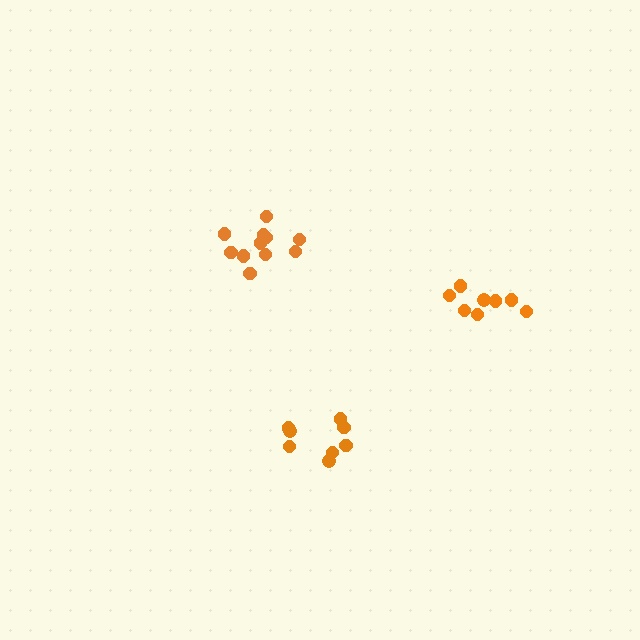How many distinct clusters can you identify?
There are 3 distinct clusters.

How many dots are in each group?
Group 1: 8 dots, Group 2: 11 dots, Group 3: 8 dots (27 total).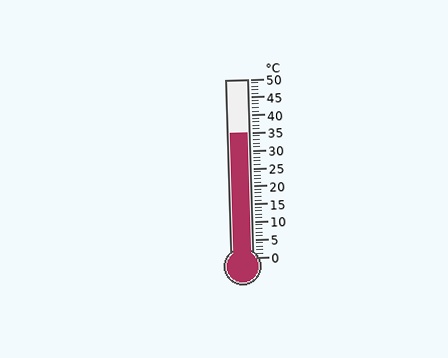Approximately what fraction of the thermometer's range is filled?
The thermometer is filled to approximately 70% of its range.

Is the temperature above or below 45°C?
The temperature is below 45°C.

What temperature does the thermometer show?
The thermometer shows approximately 35°C.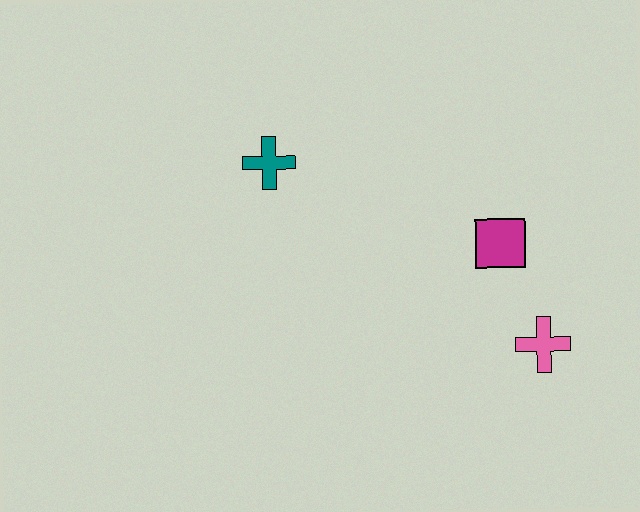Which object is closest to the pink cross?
The magenta square is closest to the pink cross.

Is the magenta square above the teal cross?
No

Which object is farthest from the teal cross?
The pink cross is farthest from the teal cross.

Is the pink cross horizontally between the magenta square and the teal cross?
No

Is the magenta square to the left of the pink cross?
Yes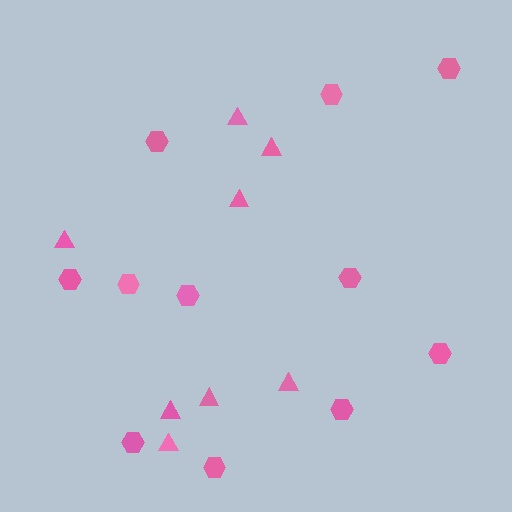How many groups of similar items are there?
There are 2 groups: one group of triangles (8) and one group of hexagons (11).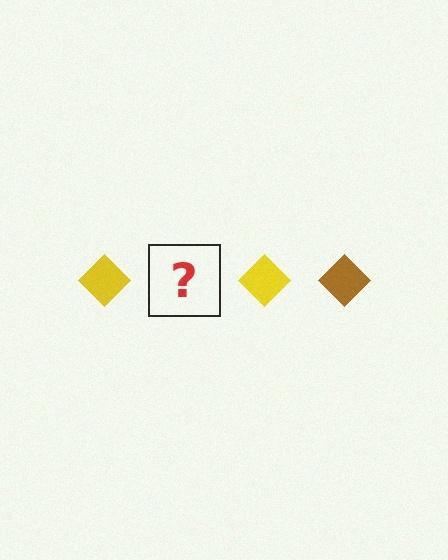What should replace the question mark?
The question mark should be replaced with a brown diamond.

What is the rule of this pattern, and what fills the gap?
The rule is that the pattern cycles through yellow, brown diamonds. The gap should be filled with a brown diamond.